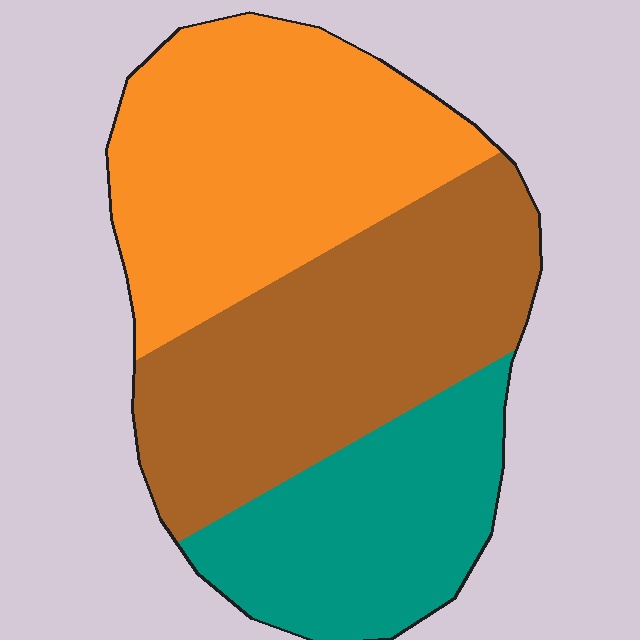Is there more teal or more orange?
Orange.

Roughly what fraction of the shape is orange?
Orange takes up about three eighths (3/8) of the shape.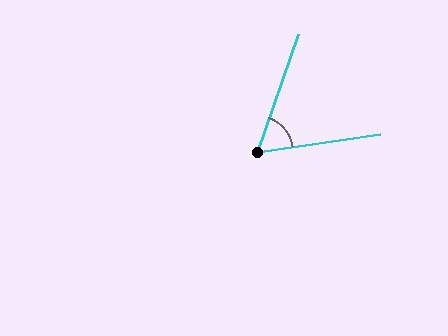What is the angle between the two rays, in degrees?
Approximately 63 degrees.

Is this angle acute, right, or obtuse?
It is acute.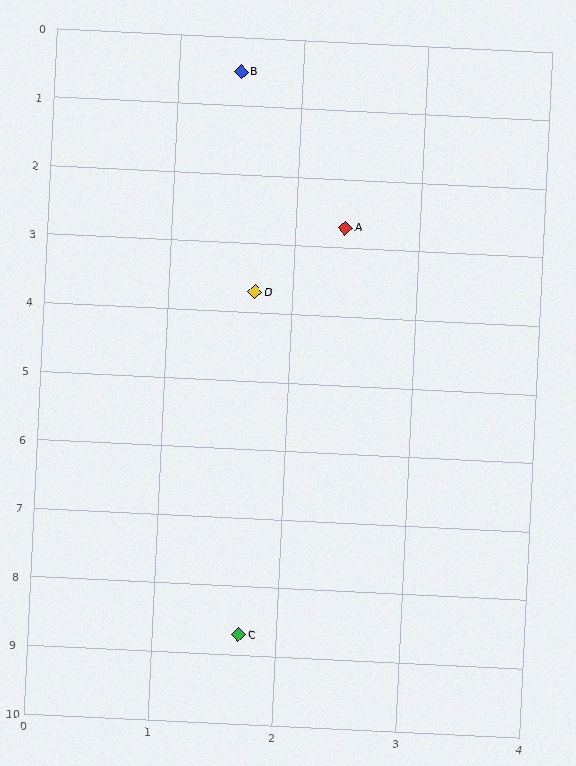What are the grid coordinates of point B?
Point B is at approximately (1.5, 0.5).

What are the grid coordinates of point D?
Point D is at approximately (1.7, 3.7).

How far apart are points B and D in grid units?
Points B and D are about 3.2 grid units apart.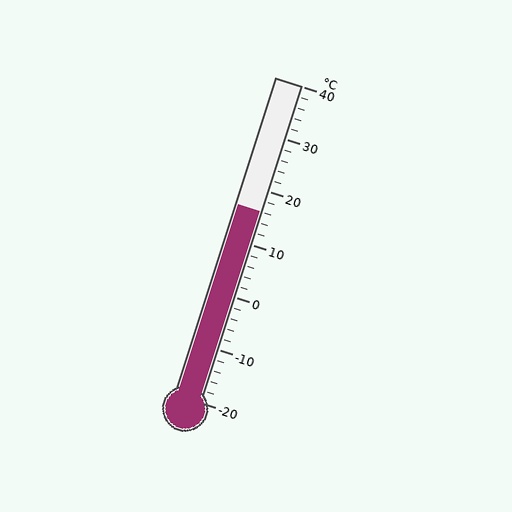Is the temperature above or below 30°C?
The temperature is below 30°C.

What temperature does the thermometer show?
The thermometer shows approximately 16°C.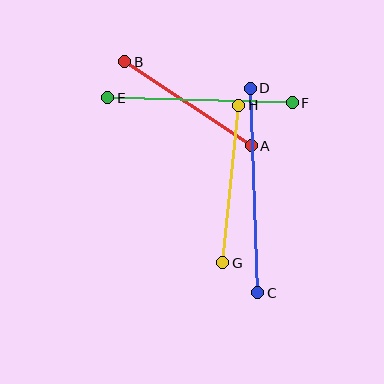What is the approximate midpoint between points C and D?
The midpoint is at approximately (254, 191) pixels.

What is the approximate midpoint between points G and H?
The midpoint is at approximately (231, 184) pixels.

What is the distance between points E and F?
The distance is approximately 185 pixels.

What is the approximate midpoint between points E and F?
The midpoint is at approximately (200, 100) pixels.